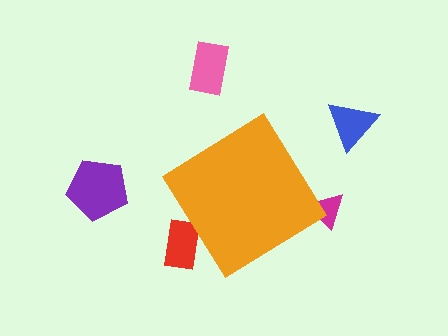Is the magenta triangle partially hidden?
Yes, the magenta triangle is partially hidden behind the orange diamond.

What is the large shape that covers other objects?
An orange diamond.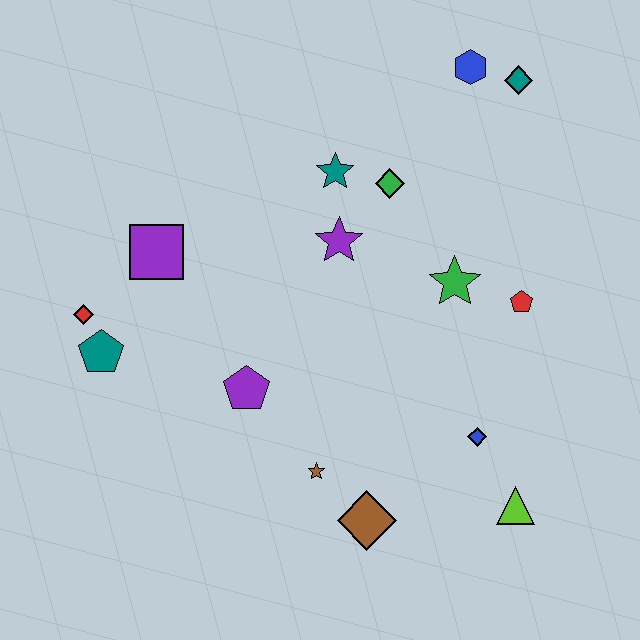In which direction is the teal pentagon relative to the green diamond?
The teal pentagon is to the left of the green diamond.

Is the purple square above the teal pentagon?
Yes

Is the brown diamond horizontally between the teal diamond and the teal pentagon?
Yes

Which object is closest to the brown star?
The brown diamond is closest to the brown star.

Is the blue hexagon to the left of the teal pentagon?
No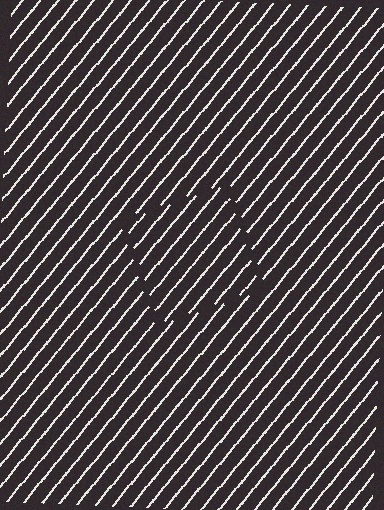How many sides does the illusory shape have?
4 sides — the line-ends trace a square.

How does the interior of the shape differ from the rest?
The interior of the shape contains the same grating, shifted by half a period — the contour is defined by the phase discontinuity where line-ends from the inner and outer gratings abut.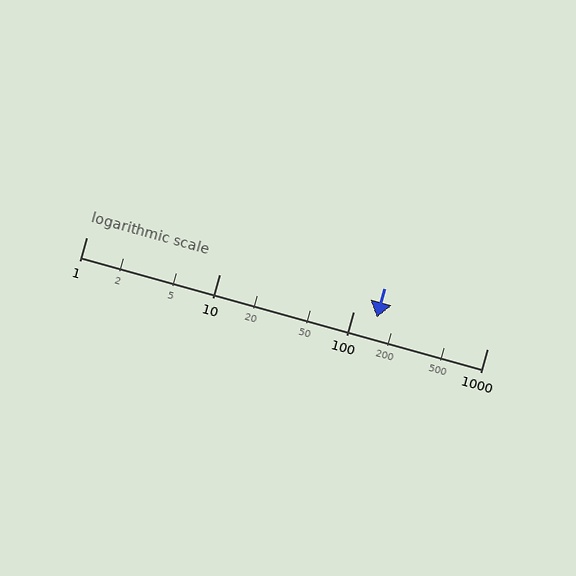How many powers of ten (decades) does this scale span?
The scale spans 3 decades, from 1 to 1000.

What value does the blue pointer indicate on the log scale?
The pointer indicates approximately 150.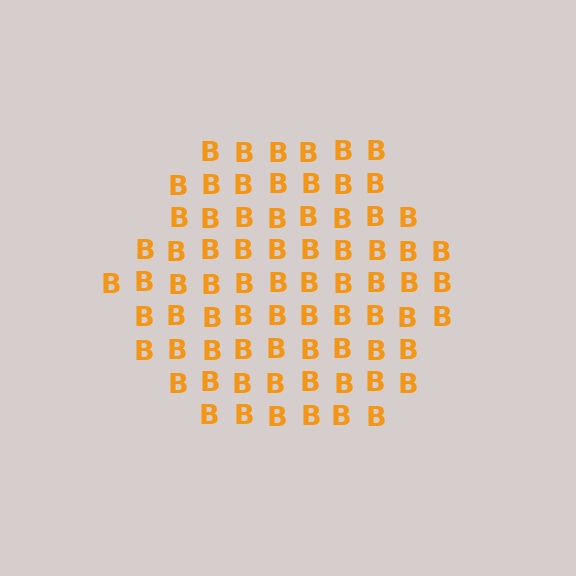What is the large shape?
The large shape is a hexagon.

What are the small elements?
The small elements are letter B's.